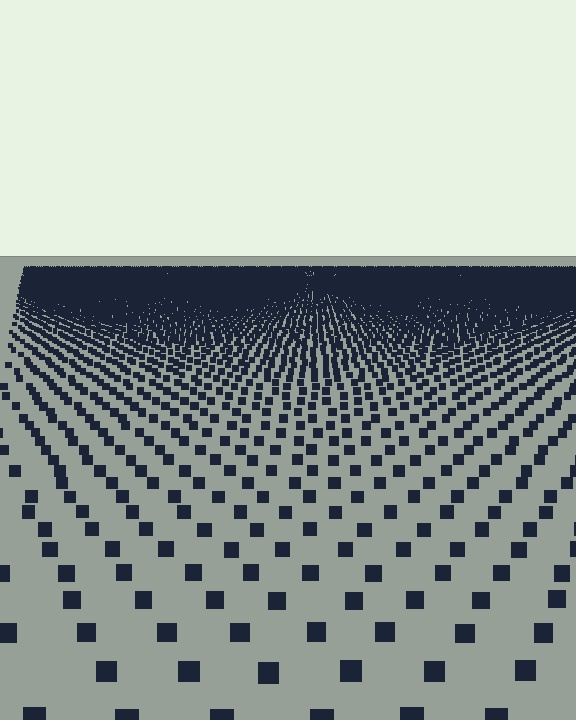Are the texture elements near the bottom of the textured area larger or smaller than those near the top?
Larger. Near the bottom, elements are closer to the viewer and appear at a bigger on-screen size.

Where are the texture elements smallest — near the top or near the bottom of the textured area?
Near the top.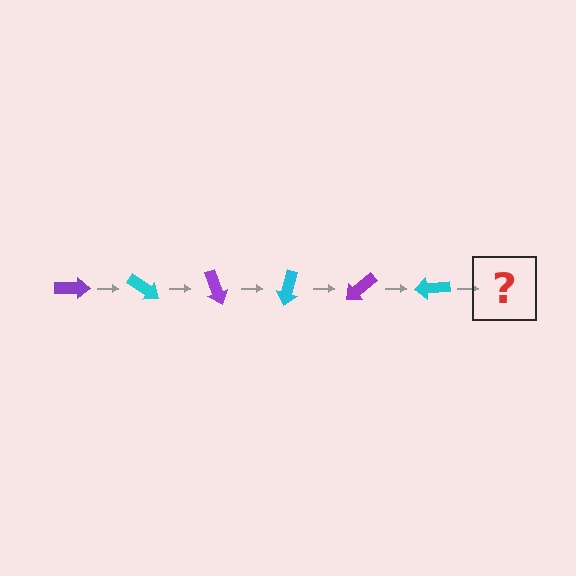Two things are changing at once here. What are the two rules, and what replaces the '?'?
The two rules are that it rotates 35 degrees each step and the color cycles through purple and cyan. The '?' should be a purple arrow, rotated 210 degrees from the start.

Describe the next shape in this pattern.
It should be a purple arrow, rotated 210 degrees from the start.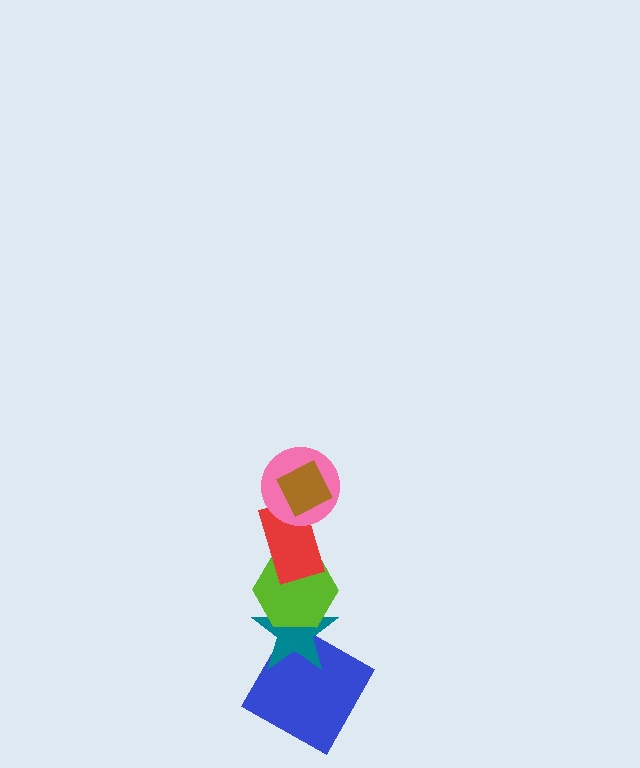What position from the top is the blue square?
The blue square is 6th from the top.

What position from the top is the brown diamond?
The brown diamond is 1st from the top.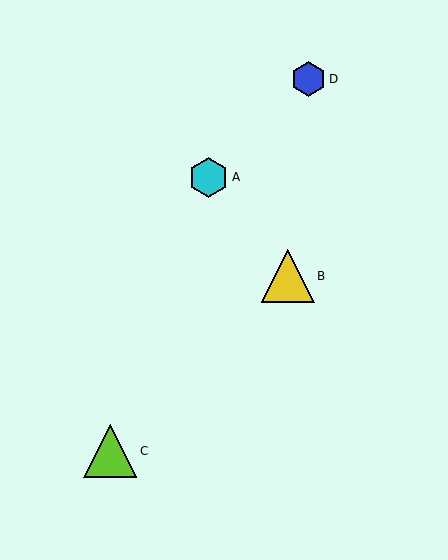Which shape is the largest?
The lime triangle (labeled C) is the largest.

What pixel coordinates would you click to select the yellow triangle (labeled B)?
Click at (288, 276) to select the yellow triangle B.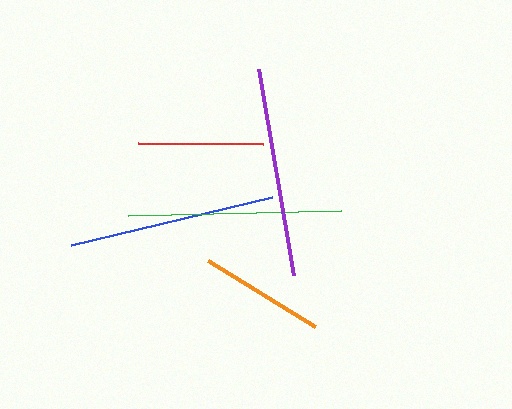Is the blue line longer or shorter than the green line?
The green line is longer than the blue line.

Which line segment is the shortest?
The red line is the shortest at approximately 125 pixels.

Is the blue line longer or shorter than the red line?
The blue line is longer than the red line.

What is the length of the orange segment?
The orange segment is approximately 126 pixels long.